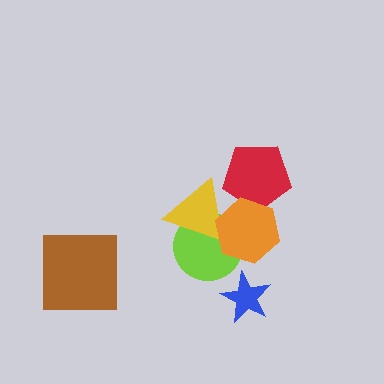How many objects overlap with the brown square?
0 objects overlap with the brown square.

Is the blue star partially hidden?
No, no other shape covers it.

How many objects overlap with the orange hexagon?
3 objects overlap with the orange hexagon.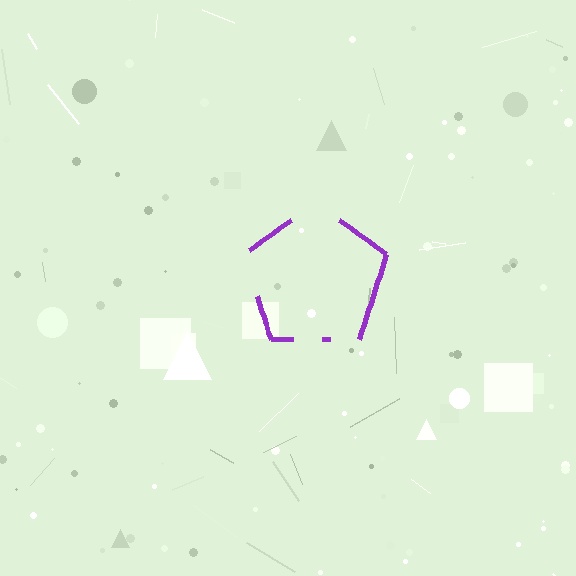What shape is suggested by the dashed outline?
The dashed outline suggests a pentagon.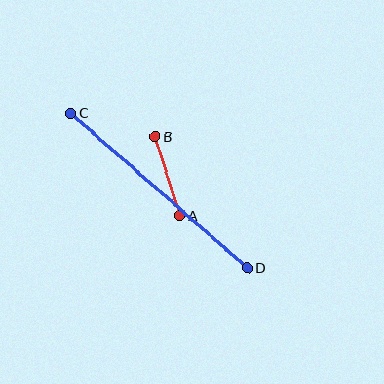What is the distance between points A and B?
The distance is approximately 82 pixels.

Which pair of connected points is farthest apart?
Points C and D are farthest apart.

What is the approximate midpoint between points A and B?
The midpoint is at approximately (168, 176) pixels.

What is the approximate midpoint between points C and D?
The midpoint is at approximately (159, 190) pixels.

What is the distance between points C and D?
The distance is approximately 234 pixels.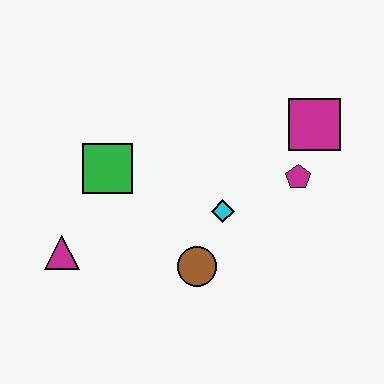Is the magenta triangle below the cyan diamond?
Yes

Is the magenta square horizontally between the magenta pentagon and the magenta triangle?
No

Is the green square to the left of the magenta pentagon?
Yes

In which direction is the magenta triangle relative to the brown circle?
The magenta triangle is to the left of the brown circle.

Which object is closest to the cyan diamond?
The brown circle is closest to the cyan diamond.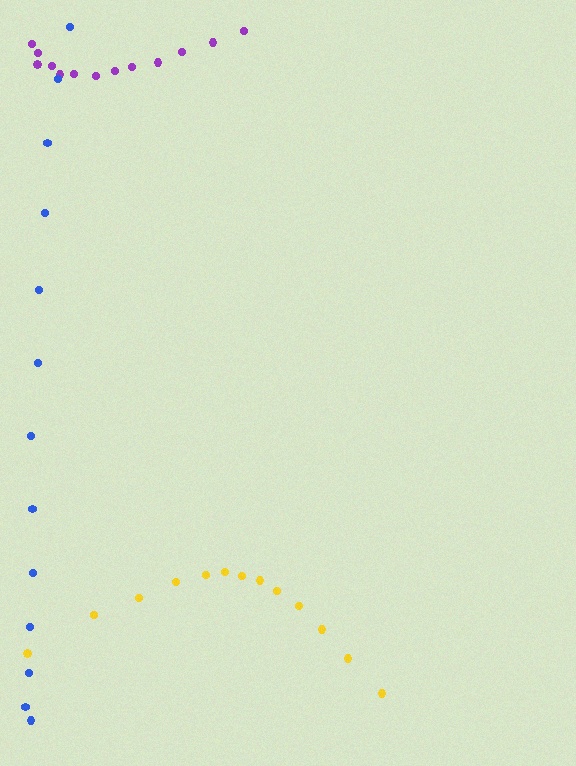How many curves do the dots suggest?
There are 3 distinct paths.